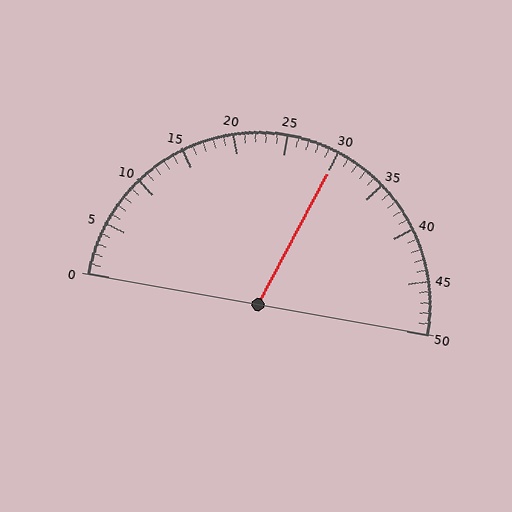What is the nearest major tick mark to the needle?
The nearest major tick mark is 30.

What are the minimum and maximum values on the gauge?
The gauge ranges from 0 to 50.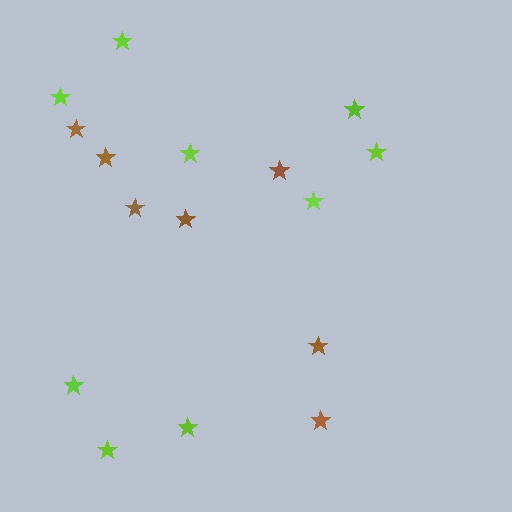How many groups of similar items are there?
There are 2 groups: one group of brown stars (7) and one group of lime stars (9).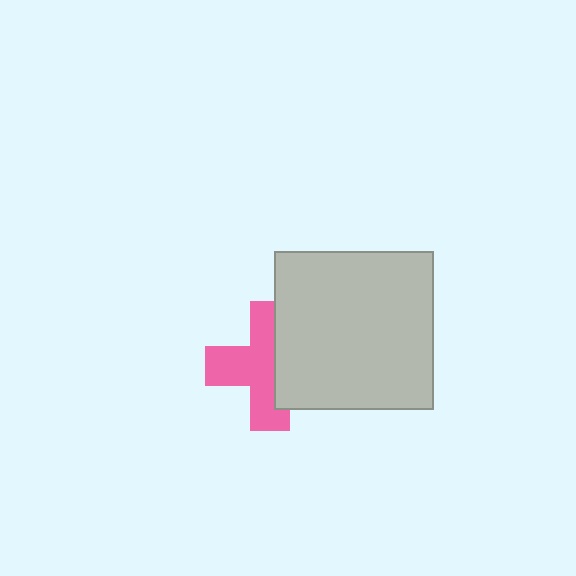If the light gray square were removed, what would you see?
You would see the complete pink cross.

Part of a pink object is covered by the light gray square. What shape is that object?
It is a cross.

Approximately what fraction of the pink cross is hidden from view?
Roughly 41% of the pink cross is hidden behind the light gray square.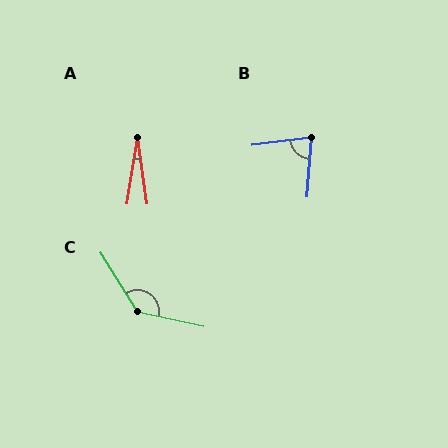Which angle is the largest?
C, at approximately 134 degrees.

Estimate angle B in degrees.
Approximately 78 degrees.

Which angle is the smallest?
A, at approximately 17 degrees.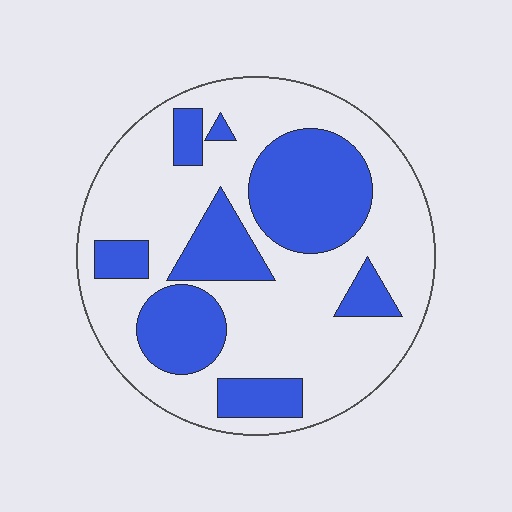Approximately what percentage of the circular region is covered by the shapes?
Approximately 35%.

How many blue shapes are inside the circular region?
8.